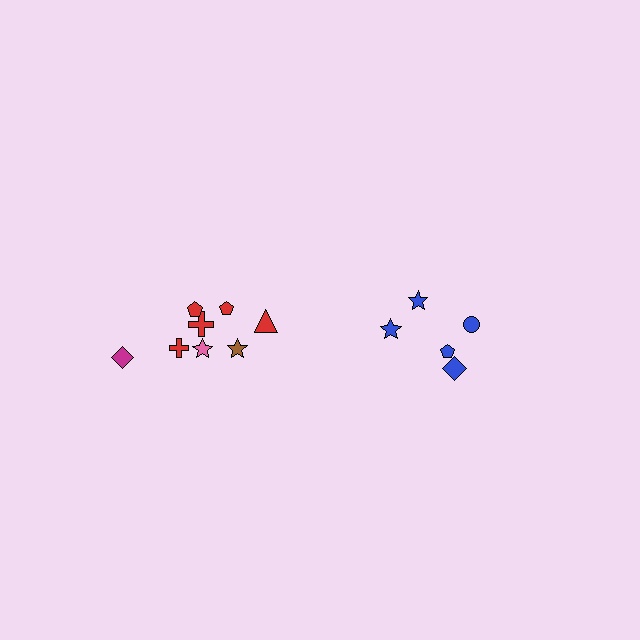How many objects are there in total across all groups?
There are 13 objects.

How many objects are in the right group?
There are 5 objects.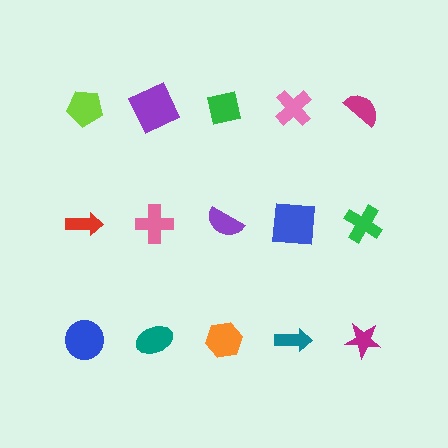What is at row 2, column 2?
A pink cross.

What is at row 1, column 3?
A green square.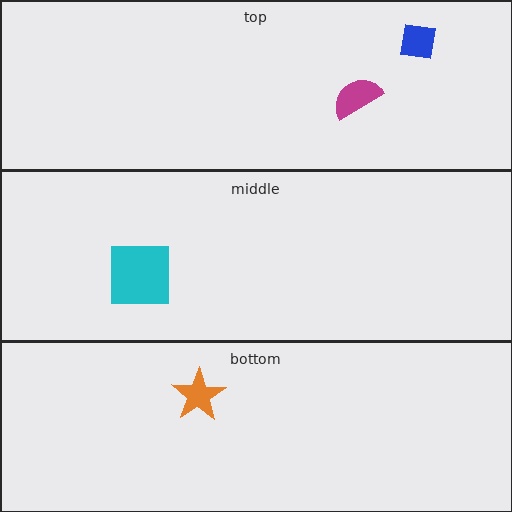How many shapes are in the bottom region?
1.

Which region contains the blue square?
The top region.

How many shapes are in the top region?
2.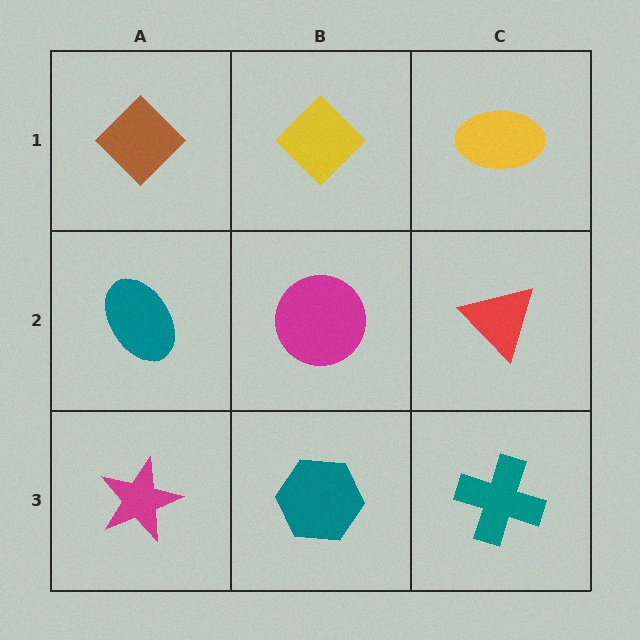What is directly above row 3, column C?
A red triangle.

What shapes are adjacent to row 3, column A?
A teal ellipse (row 2, column A), a teal hexagon (row 3, column B).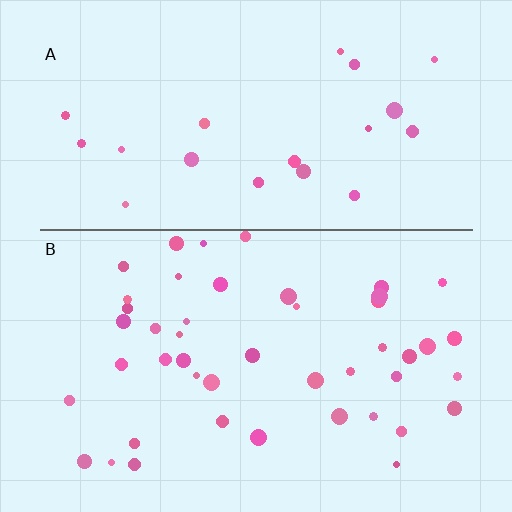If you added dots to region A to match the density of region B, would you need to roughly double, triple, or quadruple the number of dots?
Approximately double.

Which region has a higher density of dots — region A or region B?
B (the bottom).